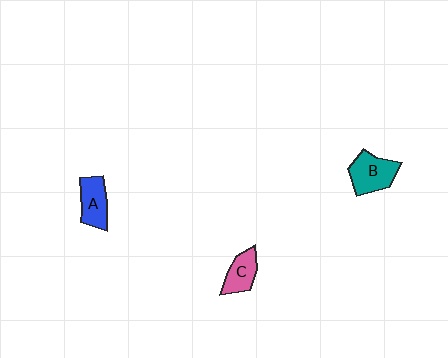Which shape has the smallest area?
Shape C (pink).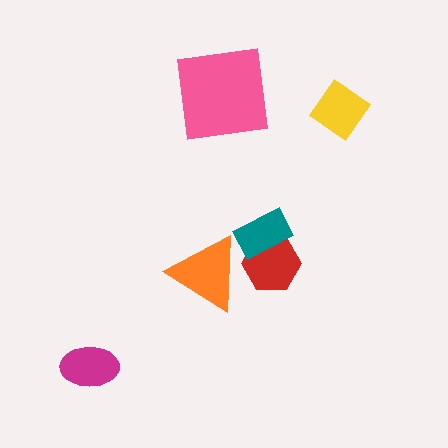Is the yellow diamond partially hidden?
No, no other shape covers it.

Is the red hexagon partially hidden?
Yes, it is partially covered by another shape.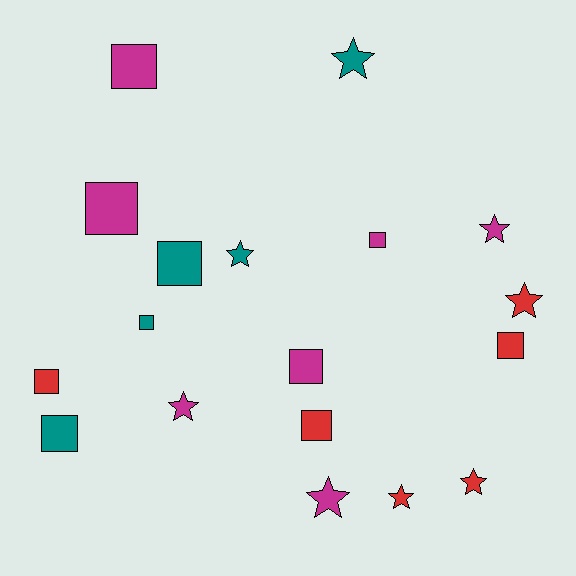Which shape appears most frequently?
Square, with 10 objects.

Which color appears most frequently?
Magenta, with 7 objects.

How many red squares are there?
There are 3 red squares.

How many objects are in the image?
There are 18 objects.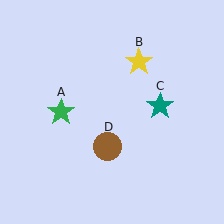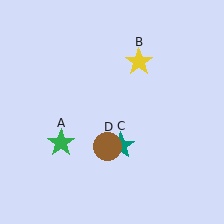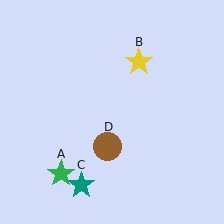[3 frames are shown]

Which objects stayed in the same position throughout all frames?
Yellow star (object B) and brown circle (object D) remained stationary.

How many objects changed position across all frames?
2 objects changed position: green star (object A), teal star (object C).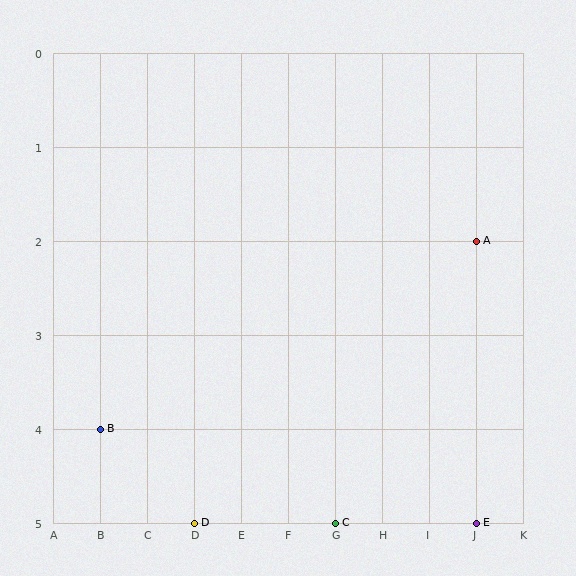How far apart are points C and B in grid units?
Points C and B are 5 columns and 1 row apart (about 5.1 grid units diagonally).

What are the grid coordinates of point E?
Point E is at grid coordinates (J, 5).